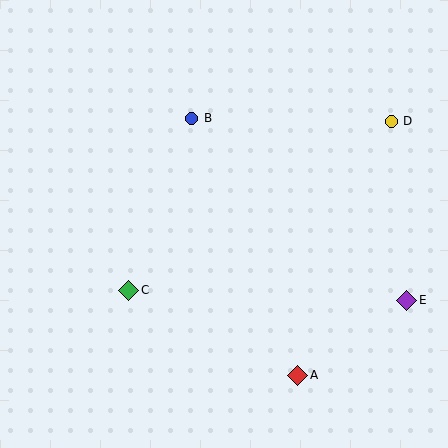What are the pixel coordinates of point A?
Point A is at (298, 375).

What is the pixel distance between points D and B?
The distance between D and B is 200 pixels.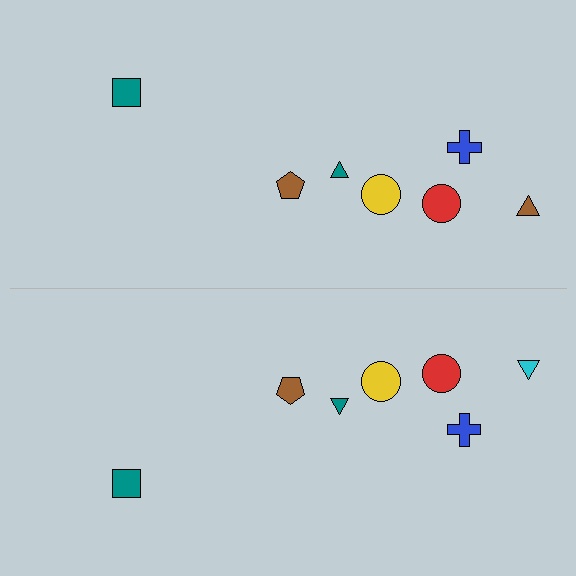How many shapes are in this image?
There are 14 shapes in this image.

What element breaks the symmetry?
The cyan triangle on the bottom side breaks the symmetry — its mirror counterpart is brown.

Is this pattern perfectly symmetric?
No, the pattern is not perfectly symmetric. The cyan triangle on the bottom side breaks the symmetry — its mirror counterpart is brown.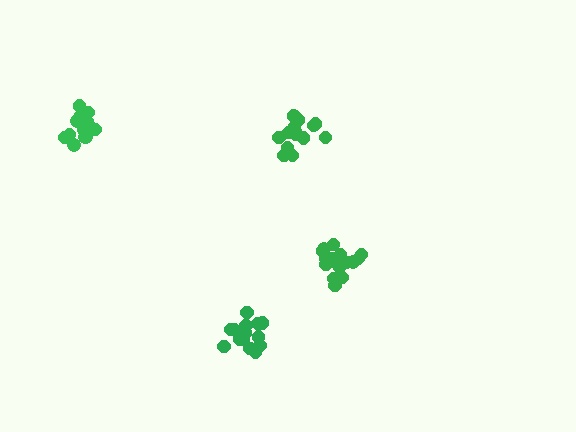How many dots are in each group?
Group 1: 18 dots, Group 2: 16 dots, Group 3: 15 dots, Group 4: 15 dots (64 total).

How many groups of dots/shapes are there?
There are 4 groups.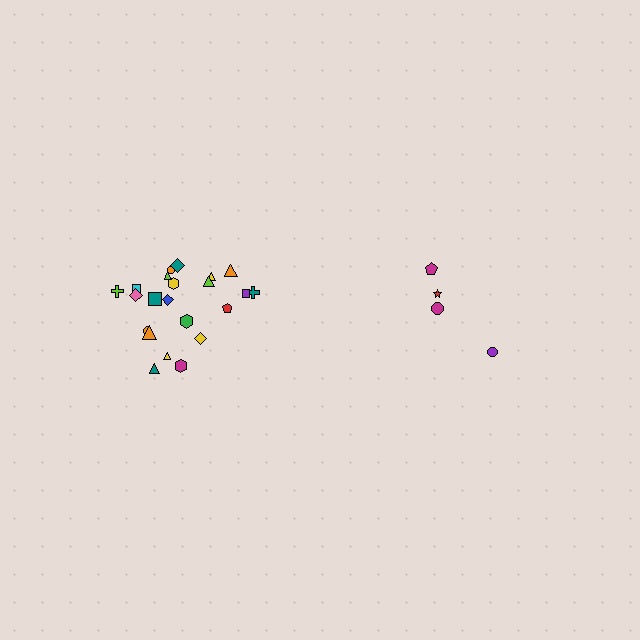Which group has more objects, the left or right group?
The left group.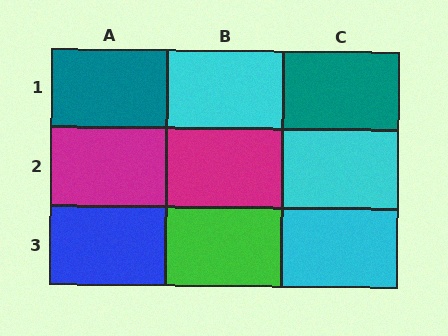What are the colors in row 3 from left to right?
Blue, green, cyan.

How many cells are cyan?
3 cells are cyan.